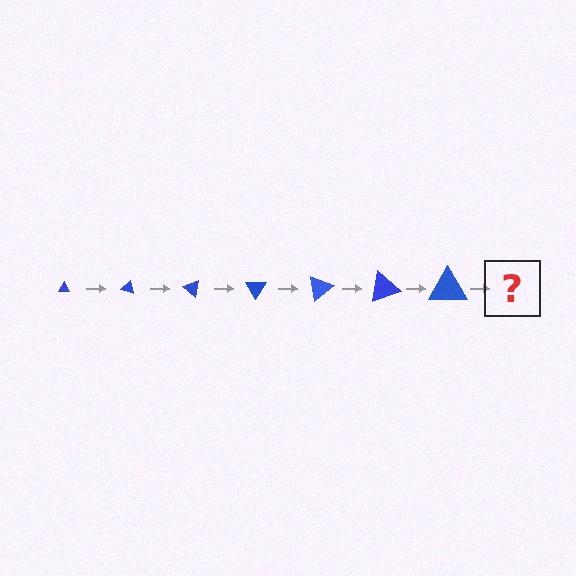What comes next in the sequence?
The next element should be a triangle, larger than the previous one and rotated 140 degrees from the start.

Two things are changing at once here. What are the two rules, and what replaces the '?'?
The two rules are that the triangle grows larger each step and it rotates 20 degrees each step. The '?' should be a triangle, larger than the previous one and rotated 140 degrees from the start.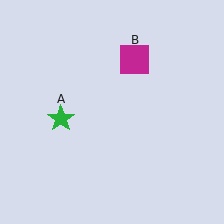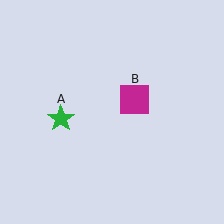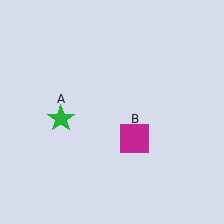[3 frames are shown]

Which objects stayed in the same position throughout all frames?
Green star (object A) remained stationary.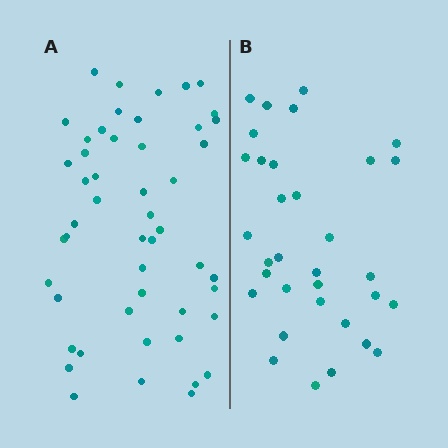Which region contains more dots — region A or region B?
Region A (the left region) has more dots.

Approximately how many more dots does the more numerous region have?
Region A has approximately 15 more dots than region B.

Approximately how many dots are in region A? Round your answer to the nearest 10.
About 50 dots.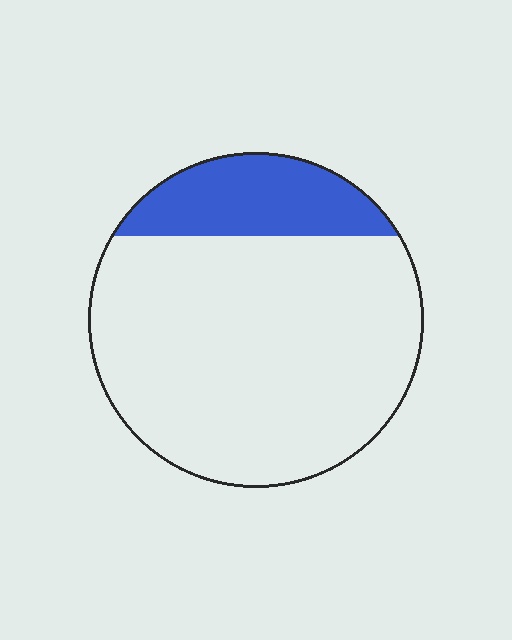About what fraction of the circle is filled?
About one fifth (1/5).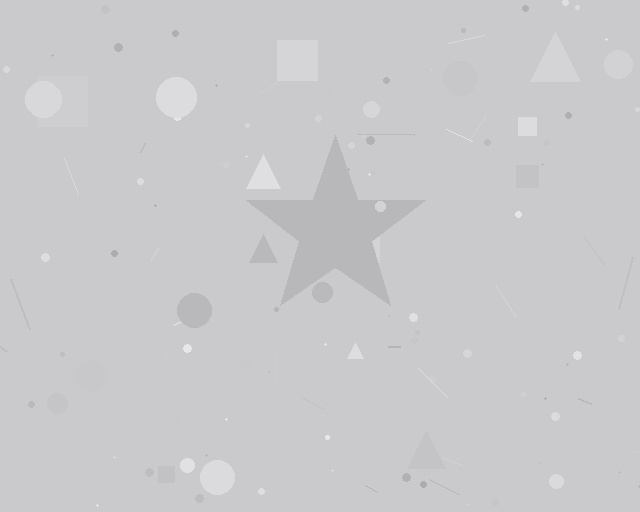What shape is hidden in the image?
A star is hidden in the image.